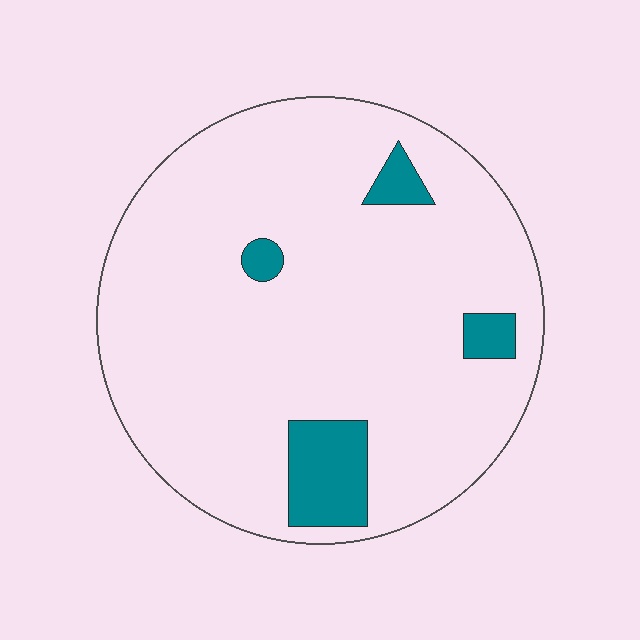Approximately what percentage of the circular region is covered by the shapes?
Approximately 10%.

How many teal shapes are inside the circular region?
4.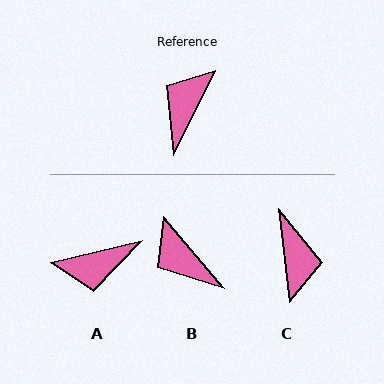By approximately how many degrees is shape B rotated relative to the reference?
Approximately 67 degrees counter-clockwise.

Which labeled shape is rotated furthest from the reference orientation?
C, about 146 degrees away.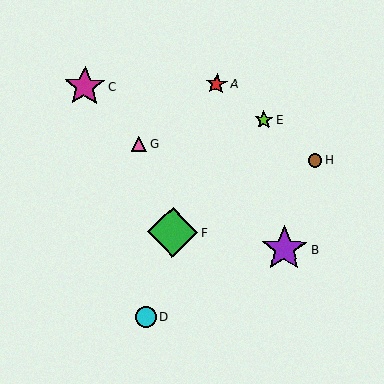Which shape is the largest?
The green diamond (labeled F) is the largest.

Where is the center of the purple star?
The center of the purple star is at (284, 249).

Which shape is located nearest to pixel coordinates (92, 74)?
The magenta star (labeled C) at (85, 87) is nearest to that location.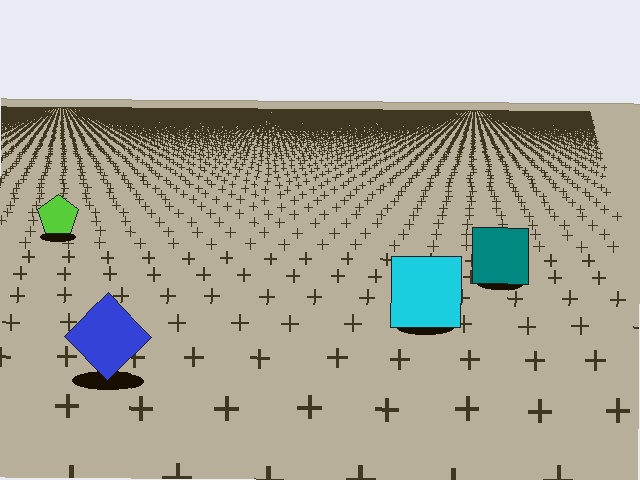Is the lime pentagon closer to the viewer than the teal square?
No. The teal square is closer — you can tell from the texture gradient: the ground texture is coarser near it.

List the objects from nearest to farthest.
From nearest to farthest: the blue diamond, the cyan square, the teal square, the lime pentagon.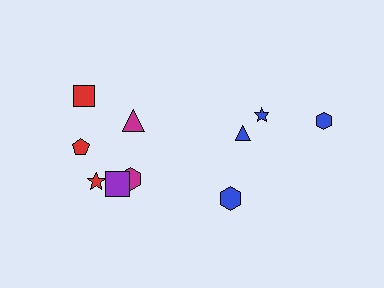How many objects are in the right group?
There are 4 objects.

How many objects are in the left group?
There are 6 objects.